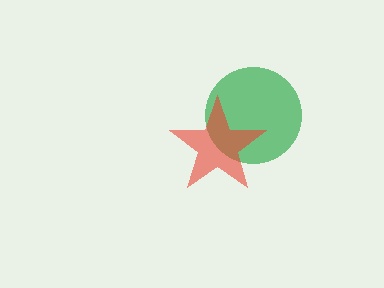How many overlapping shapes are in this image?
There are 2 overlapping shapes in the image.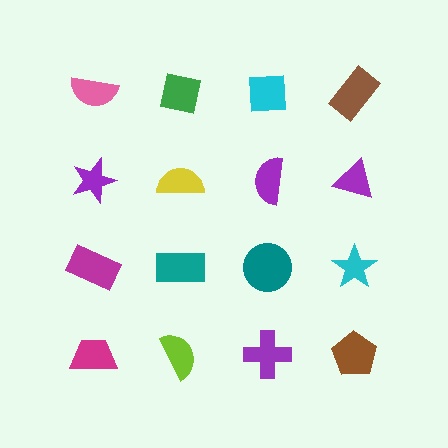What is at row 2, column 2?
A yellow semicircle.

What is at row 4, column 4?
A brown pentagon.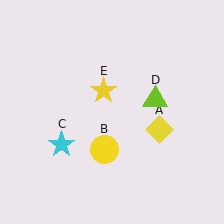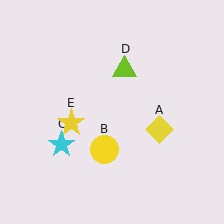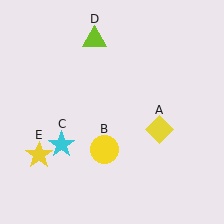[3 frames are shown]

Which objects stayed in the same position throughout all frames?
Yellow diamond (object A) and yellow circle (object B) and cyan star (object C) remained stationary.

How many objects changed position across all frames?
2 objects changed position: lime triangle (object D), yellow star (object E).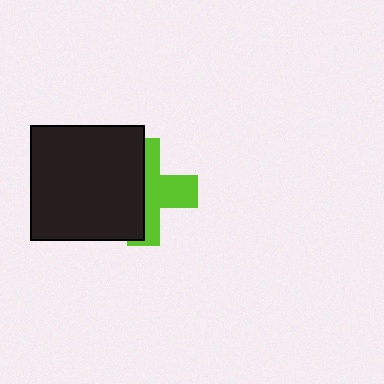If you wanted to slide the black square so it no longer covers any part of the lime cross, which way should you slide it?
Slide it left — that is the most direct way to separate the two shapes.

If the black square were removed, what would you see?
You would see the complete lime cross.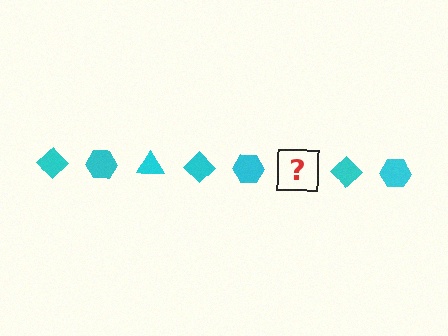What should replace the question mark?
The question mark should be replaced with a cyan triangle.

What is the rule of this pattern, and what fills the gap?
The rule is that the pattern cycles through diamond, hexagon, triangle shapes in cyan. The gap should be filled with a cyan triangle.